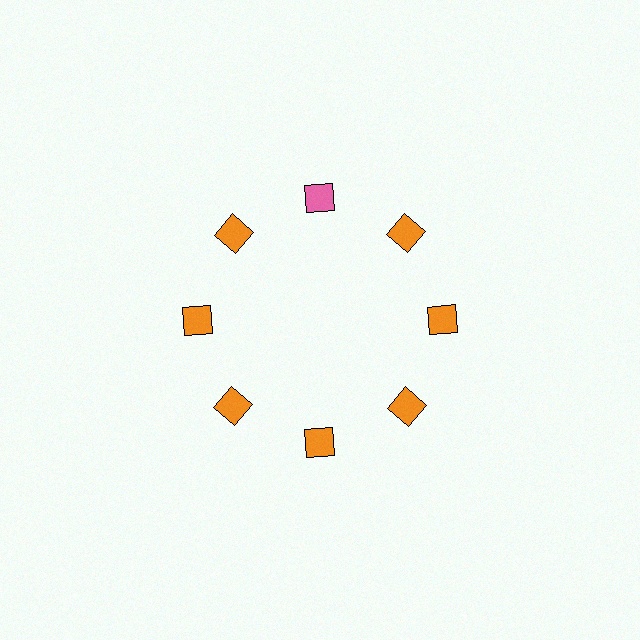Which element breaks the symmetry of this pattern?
The pink diamond at roughly the 12 o'clock position breaks the symmetry. All other shapes are orange diamonds.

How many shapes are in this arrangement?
There are 8 shapes arranged in a ring pattern.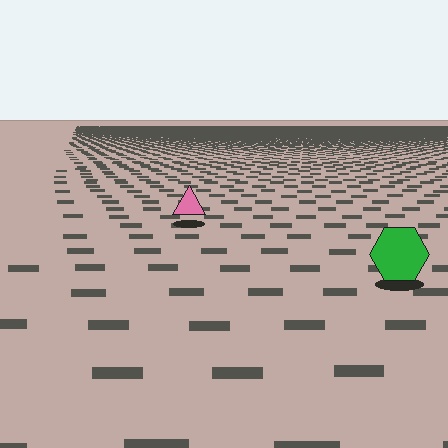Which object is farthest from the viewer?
The pink triangle is farthest from the viewer. It appears smaller and the ground texture around it is denser.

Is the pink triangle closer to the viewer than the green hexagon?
No. The green hexagon is closer — you can tell from the texture gradient: the ground texture is coarser near it.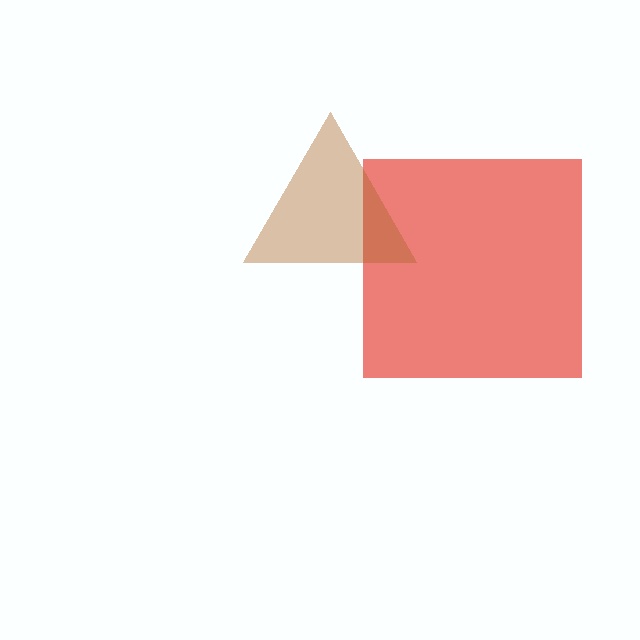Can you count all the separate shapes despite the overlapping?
Yes, there are 2 separate shapes.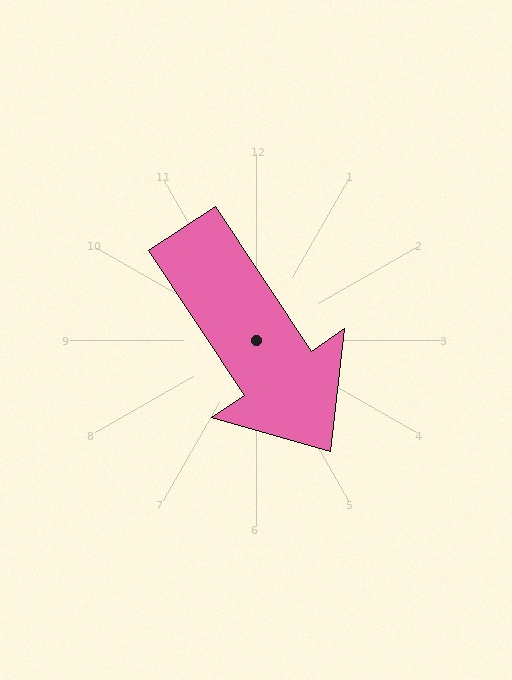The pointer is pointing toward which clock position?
Roughly 5 o'clock.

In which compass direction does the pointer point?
Southeast.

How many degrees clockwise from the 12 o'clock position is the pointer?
Approximately 146 degrees.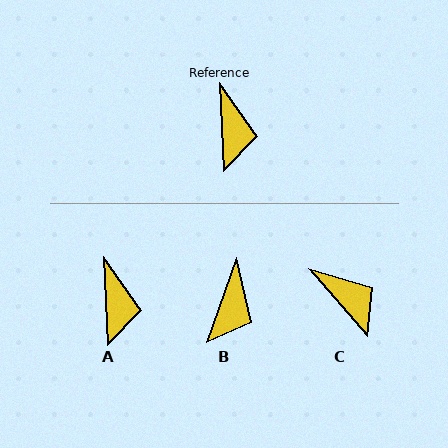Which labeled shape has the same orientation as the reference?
A.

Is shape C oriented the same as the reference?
No, it is off by about 38 degrees.